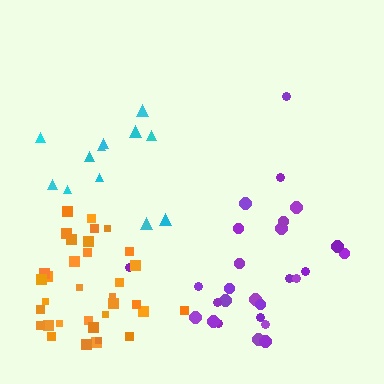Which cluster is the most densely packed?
Orange.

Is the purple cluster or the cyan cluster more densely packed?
Purple.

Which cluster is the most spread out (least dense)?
Cyan.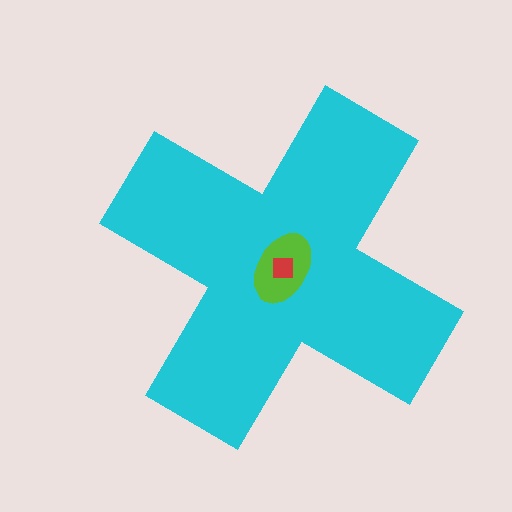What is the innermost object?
The red square.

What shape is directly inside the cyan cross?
The lime ellipse.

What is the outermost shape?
The cyan cross.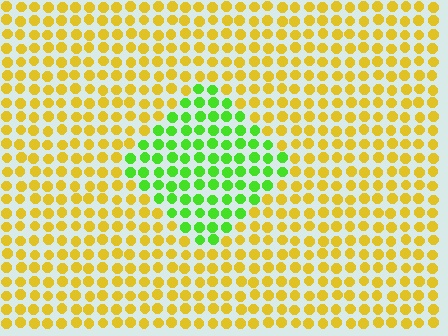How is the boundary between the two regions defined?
The boundary is defined purely by a slight shift in hue (about 60 degrees). Spacing, size, and orientation are identical on both sides.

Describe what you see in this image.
The image is filled with small yellow elements in a uniform arrangement. A diamond-shaped region is visible where the elements are tinted to a slightly different hue, forming a subtle color boundary.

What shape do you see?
I see a diamond.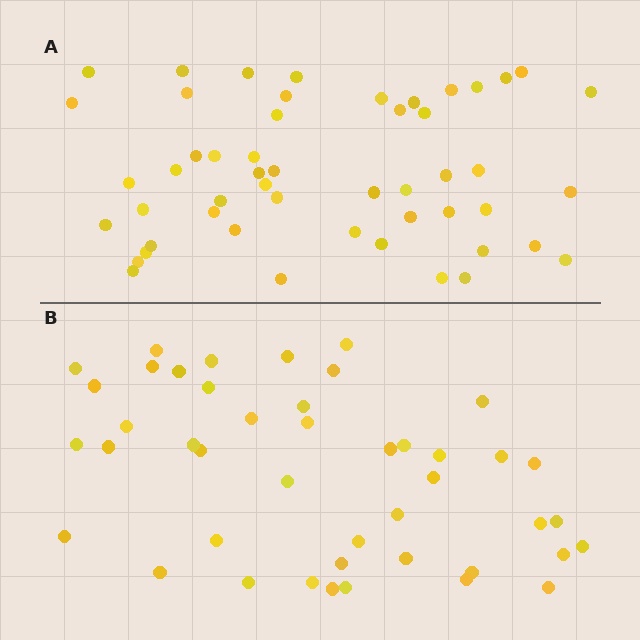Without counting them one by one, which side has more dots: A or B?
Region A (the top region) has more dots.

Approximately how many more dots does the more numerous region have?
Region A has roughly 8 or so more dots than region B.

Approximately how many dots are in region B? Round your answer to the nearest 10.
About 40 dots. (The exact count is 44, which rounds to 40.)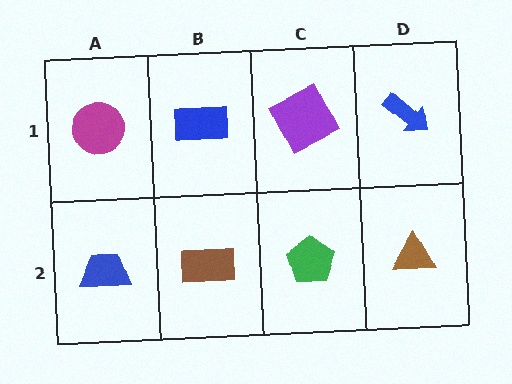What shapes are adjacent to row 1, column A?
A blue trapezoid (row 2, column A), a blue rectangle (row 1, column B).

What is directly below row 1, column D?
A brown triangle.